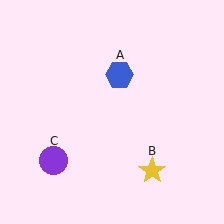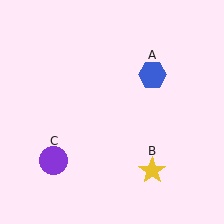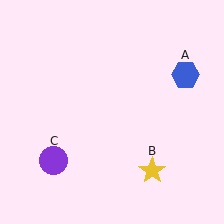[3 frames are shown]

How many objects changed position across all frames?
1 object changed position: blue hexagon (object A).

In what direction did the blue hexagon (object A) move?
The blue hexagon (object A) moved right.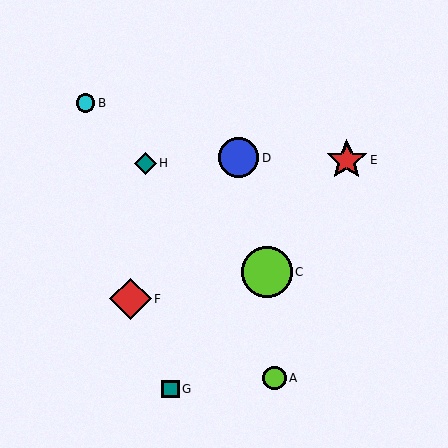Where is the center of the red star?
The center of the red star is at (347, 160).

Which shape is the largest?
The lime circle (labeled C) is the largest.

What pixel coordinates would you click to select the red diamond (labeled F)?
Click at (130, 299) to select the red diamond F.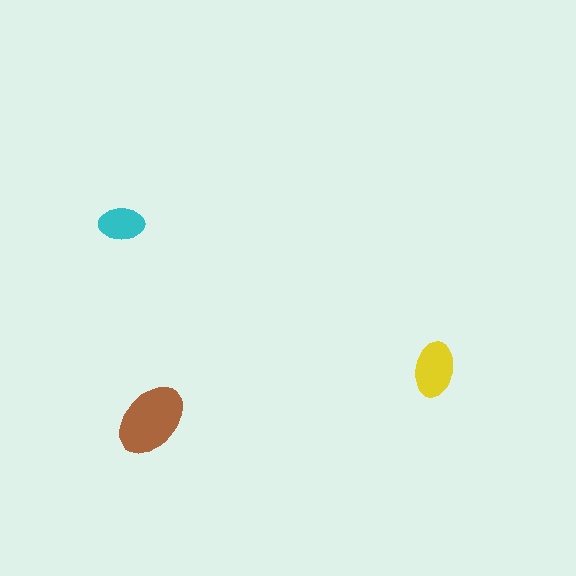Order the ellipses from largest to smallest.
the brown one, the yellow one, the cyan one.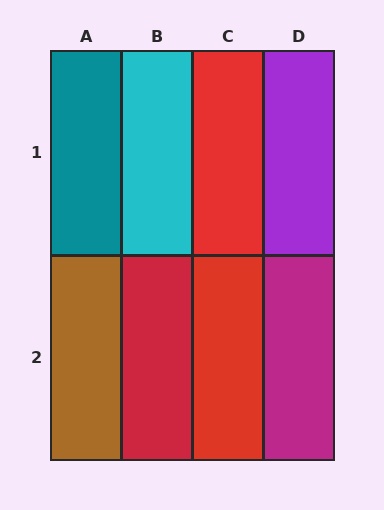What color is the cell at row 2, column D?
Magenta.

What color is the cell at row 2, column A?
Brown.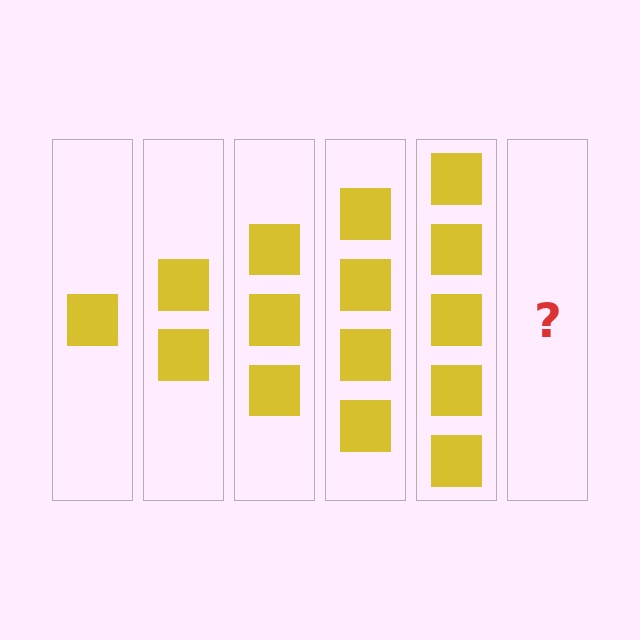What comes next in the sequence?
The next element should be 6 squares.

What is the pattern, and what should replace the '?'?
The pattern is that each step adds one more square. The '?' should be 6 squares.